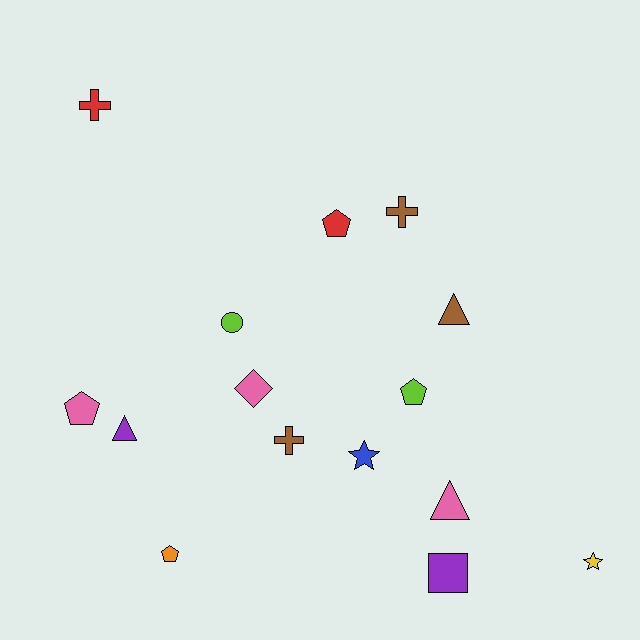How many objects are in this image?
There are 15 objects.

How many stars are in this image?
There are 2 stars.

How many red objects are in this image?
There are 2 red objects.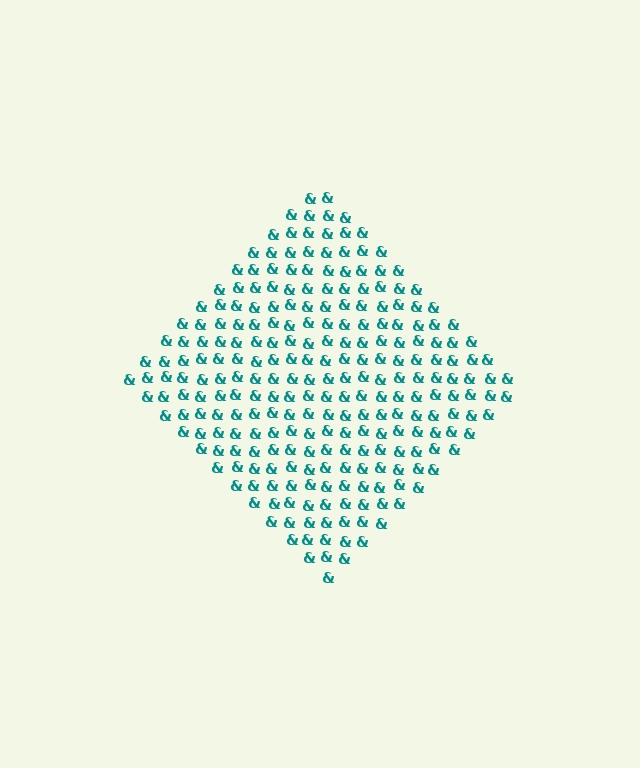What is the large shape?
The large shape is a diamond.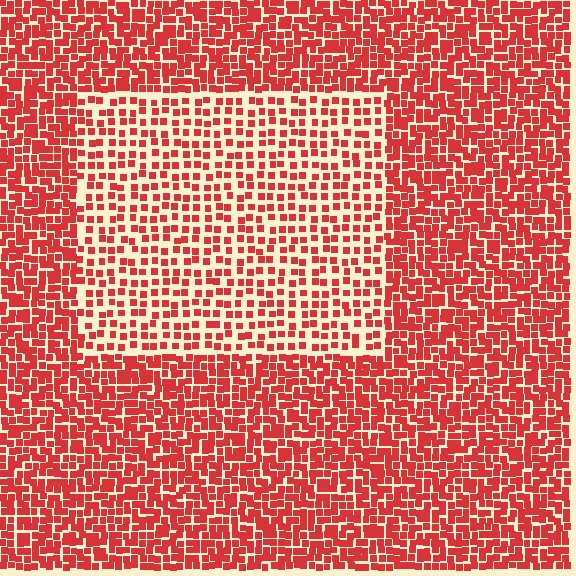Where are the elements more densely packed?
The elements are more densely packed outside the rectangle boundary.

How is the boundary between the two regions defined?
The boundary is defined by a change in element density (approximately 1.9x ratio). All elements are the same color, size, and shape.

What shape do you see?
I see a rectangle.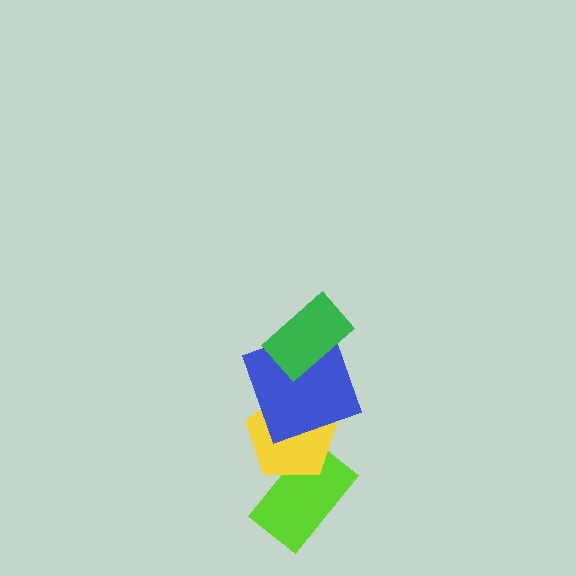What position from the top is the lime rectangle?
The lime rectangle is 4th from the top.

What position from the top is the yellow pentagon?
The yellow pentagon is 3rd from the top.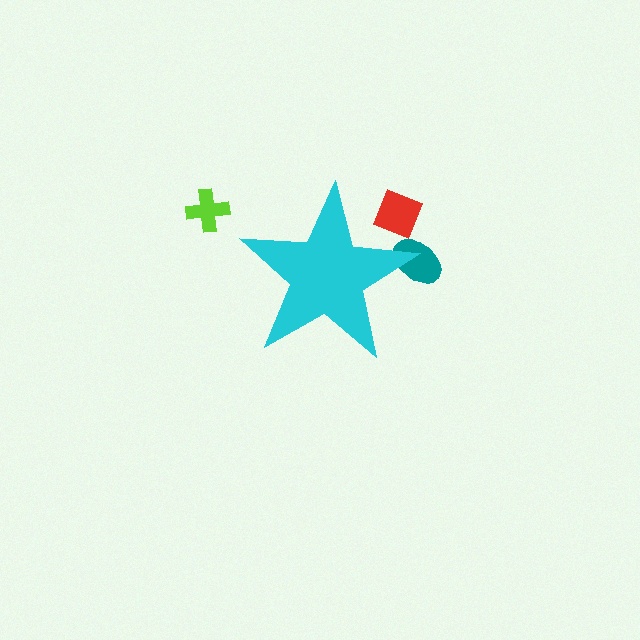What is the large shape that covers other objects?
A cyan star.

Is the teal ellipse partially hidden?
Yes, the teal ellipse is partially hidden behind the cyan star.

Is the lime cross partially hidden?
No, the lime cross is fully visible.